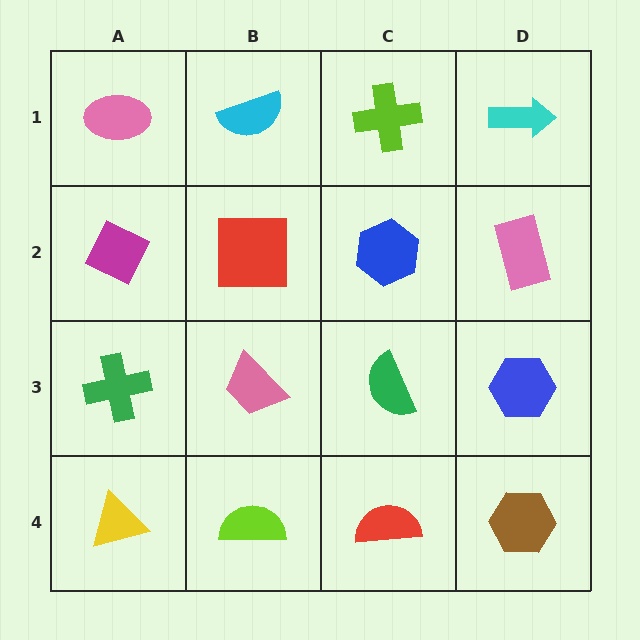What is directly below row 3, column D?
A brown hexagon.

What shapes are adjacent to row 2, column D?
A cyan arrow (row 1, column D), a blue hexagon (row 3, column D), a blue hexagon (row 2, column C).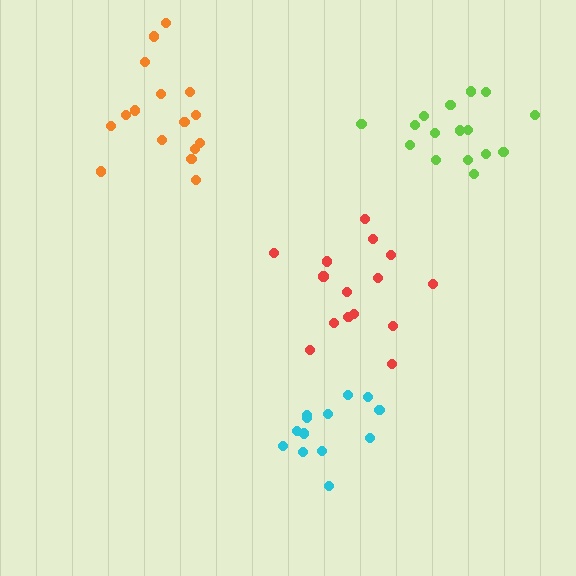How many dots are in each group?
Group 1: 13 dots, Group 2: 16 dots, Group 3: 16 dots, Group 4: 15 dots (60 total).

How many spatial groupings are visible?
There are 4 spatial groupings.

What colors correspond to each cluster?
The clusters are colored: cyan, lime, orange, red.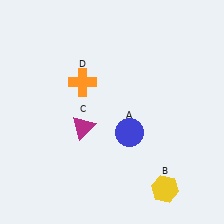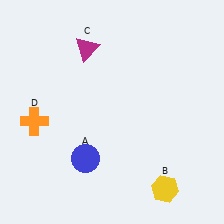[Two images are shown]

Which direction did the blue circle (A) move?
The blue circle (A) moved left.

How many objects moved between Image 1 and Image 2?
3 objects moved between the two images.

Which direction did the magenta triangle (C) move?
The magenta triangle (C) moved up.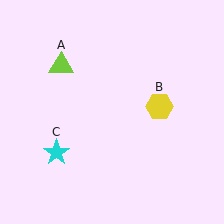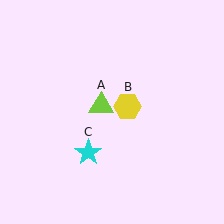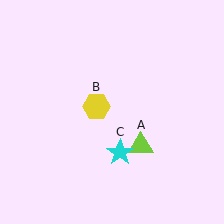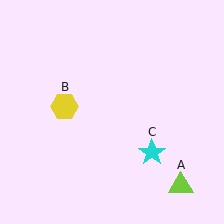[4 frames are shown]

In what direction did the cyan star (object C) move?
The cyan star (object C) moved right.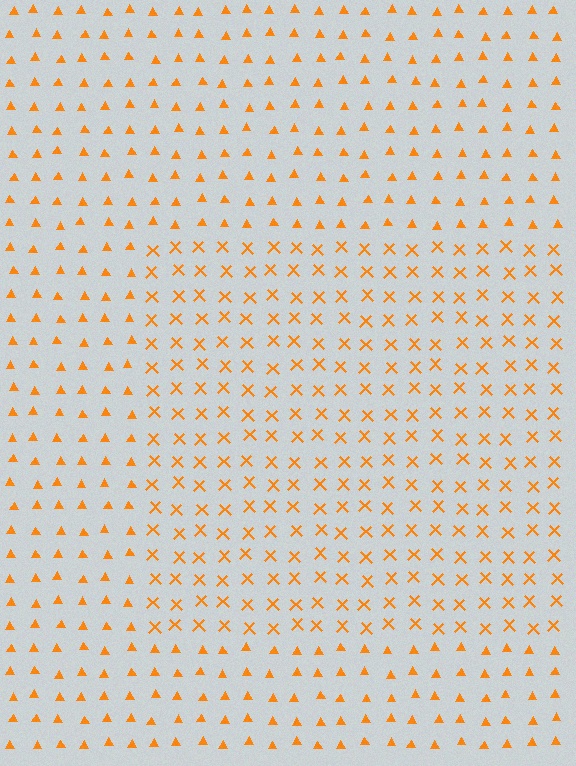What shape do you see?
I see a rectangle.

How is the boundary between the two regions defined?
The boundary is defined by a change in element shape: X marks inside vs. triangles outside. All elements share the same color and spacing.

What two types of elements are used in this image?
The image uses X marks inside the rectangle region and triangles outside it.